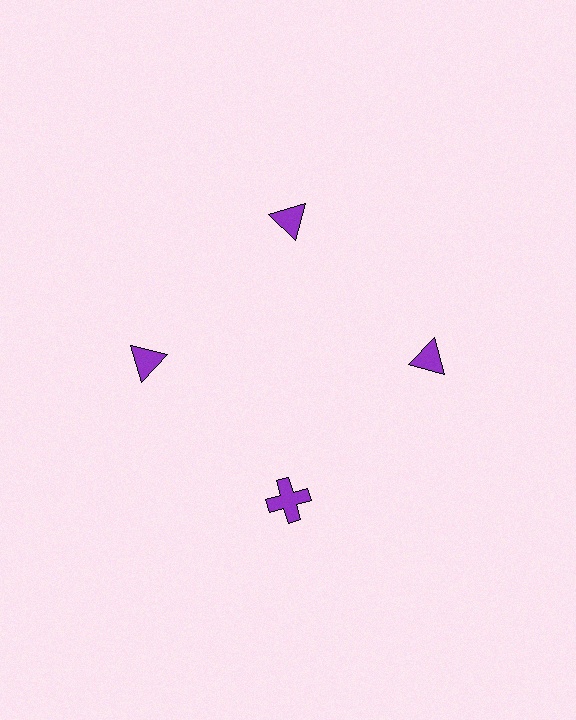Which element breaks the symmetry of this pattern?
The purple cross at roughly the 6 o'clock position breaks the symmetry. All other shapes are purple triangles.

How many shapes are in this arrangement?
There are 4 shapes arranged in a ring pattern.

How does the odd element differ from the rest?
It has a different shape: cross instead of triangle.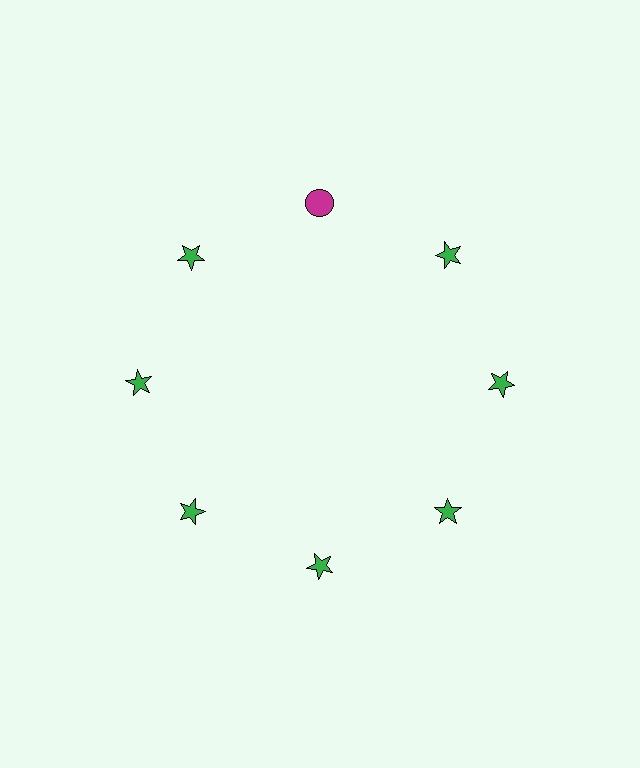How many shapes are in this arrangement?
There are 8 shapes arranged in a ring pattern.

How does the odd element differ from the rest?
It differs in both color (magenta instead of green) and shape (circle instead of star).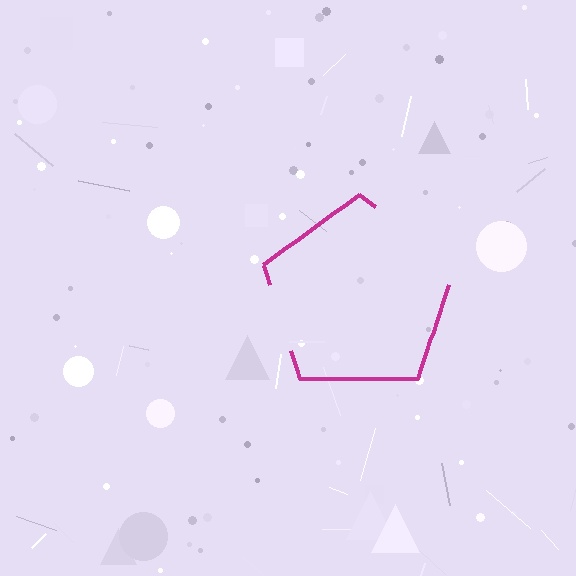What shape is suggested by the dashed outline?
The dashed outline suggests a pentagon.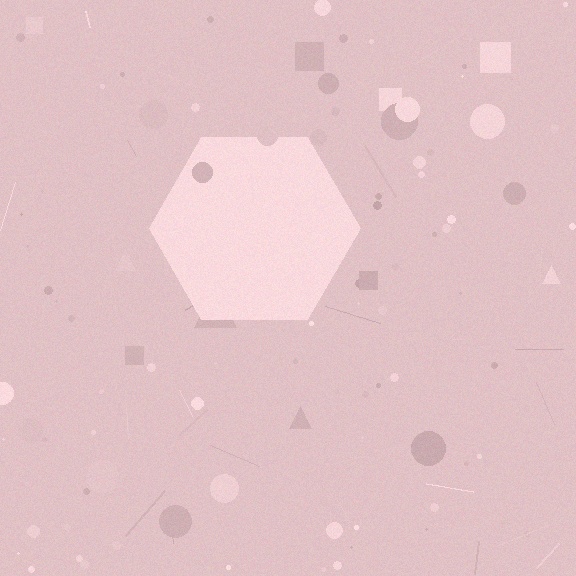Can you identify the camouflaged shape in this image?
The camouflaged shape is a hexagon.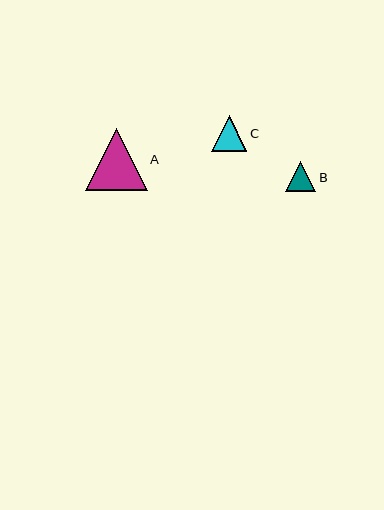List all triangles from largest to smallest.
From largest to smallest: A, C, B.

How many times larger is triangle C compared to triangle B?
Triangle C is approximately 1.2 times the size of triangle B.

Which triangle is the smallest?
Triangle B is the smallest with a size of approximately 30 pixels.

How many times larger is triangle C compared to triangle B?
Triangle C is approximately 1.2 times the size of triangle B.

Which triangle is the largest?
Triangle A is the largest with a size of approximately 62 pixels.